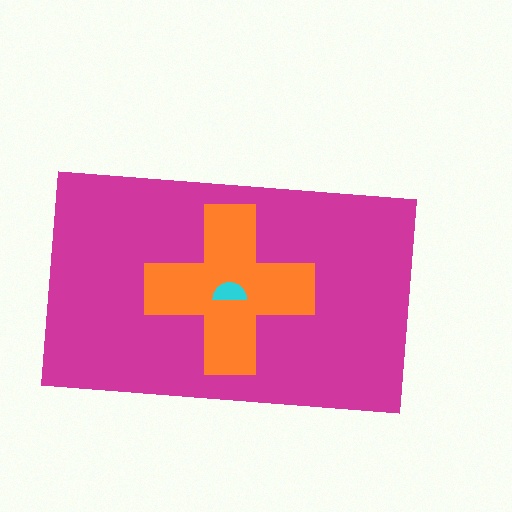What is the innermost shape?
The cyan semicircle.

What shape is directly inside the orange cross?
The cyan semicircle.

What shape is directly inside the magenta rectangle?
The orange cross.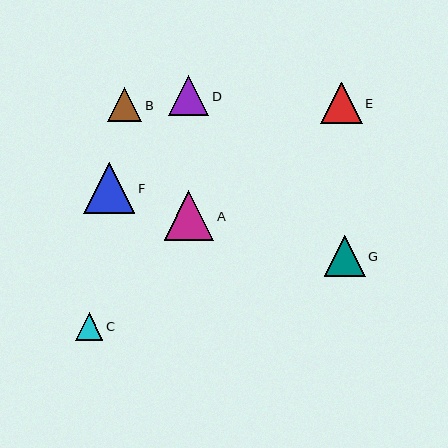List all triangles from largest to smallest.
From largest to smallest: F, A, E, G, D, B, C.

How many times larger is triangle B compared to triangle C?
Triangle B is approximately 1.2 times the size of triangle C.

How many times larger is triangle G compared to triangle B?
Triangle G is approximately 1.2 times the size of triangle B.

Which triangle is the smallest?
Triangle C is the smallest with a size of approximately 27 pixels.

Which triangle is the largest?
Triangle F is the largest with a size of approximately 51 pixels.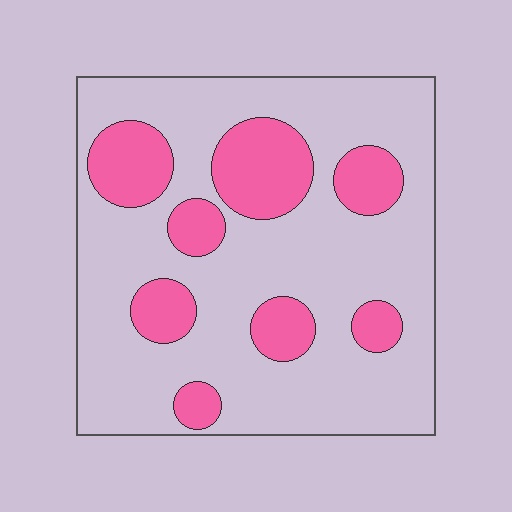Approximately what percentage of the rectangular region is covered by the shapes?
Approximately 25%.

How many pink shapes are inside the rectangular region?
8.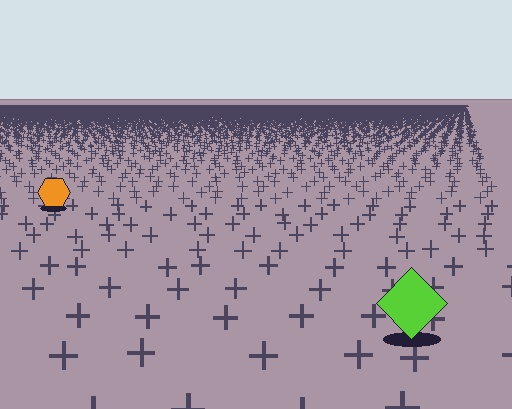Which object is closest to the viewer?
The lime diamond is closest. The texture marks near it are larger and more spread out.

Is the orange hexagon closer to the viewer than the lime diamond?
No. The lime diamond is closer — you can tell from the texture gradient: the ground texture is coarser near it.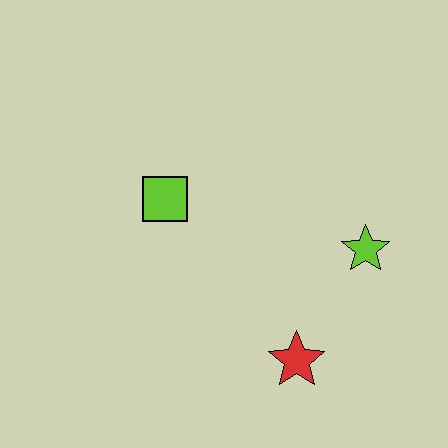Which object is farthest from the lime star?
The lime square is farthest from the lime star.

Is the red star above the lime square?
No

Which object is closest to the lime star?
The red star is closest to the lime star.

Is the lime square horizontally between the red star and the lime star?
No